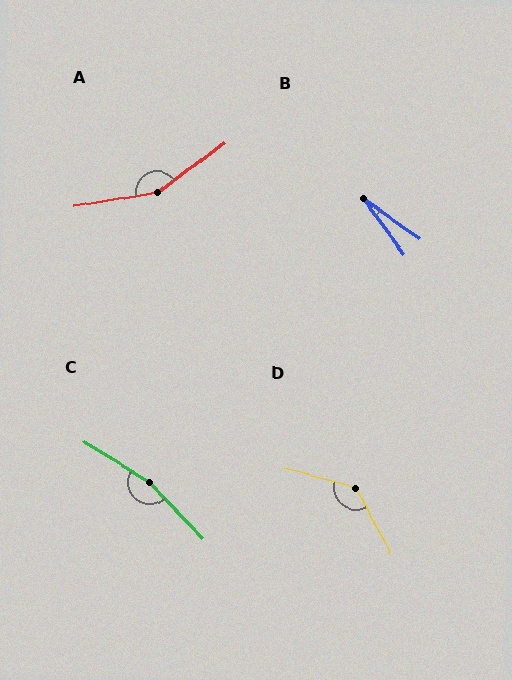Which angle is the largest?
C, at approximately 166 degrees.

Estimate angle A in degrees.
Approximately 153 degrees.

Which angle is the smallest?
B, at approximately 19 degrees.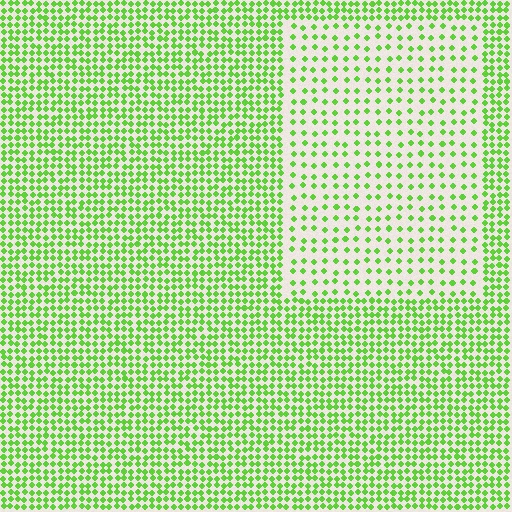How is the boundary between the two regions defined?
The boundary is defined by a change in element density (approximately 2.3x ratio). All elements are the same color, size, and shape.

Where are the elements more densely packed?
The elements are more densely packed outside the rectangle boundary.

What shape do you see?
I see a rectangle.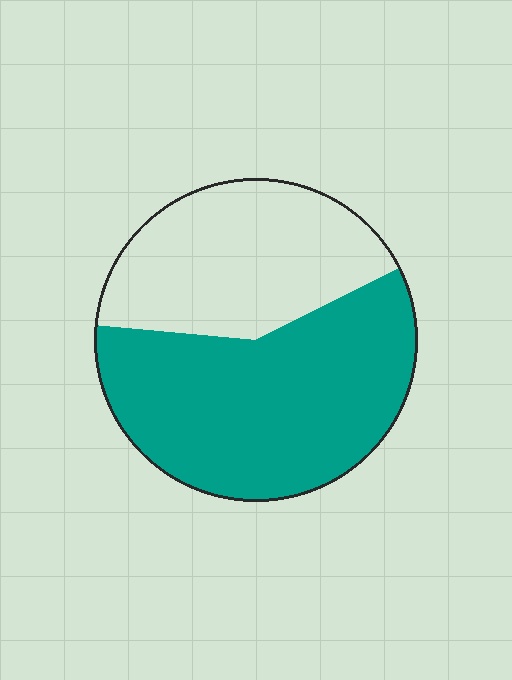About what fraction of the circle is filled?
About three fifths (3/5).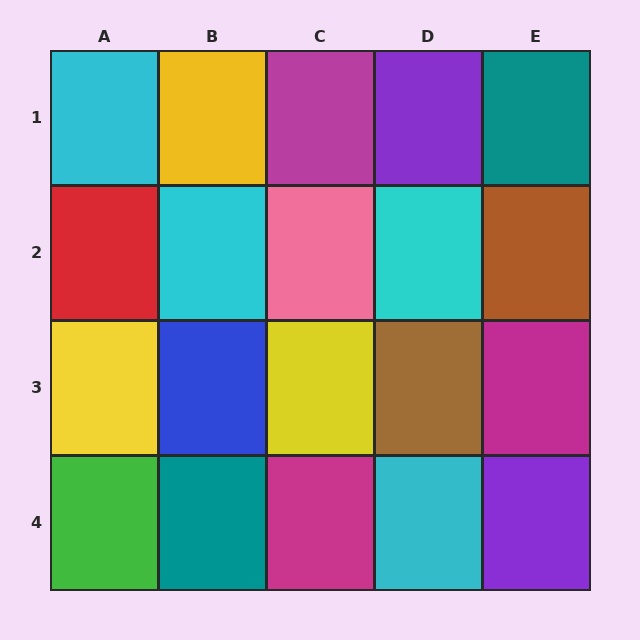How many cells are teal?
2 cells are teal.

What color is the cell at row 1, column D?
Purple.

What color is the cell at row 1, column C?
Magenta.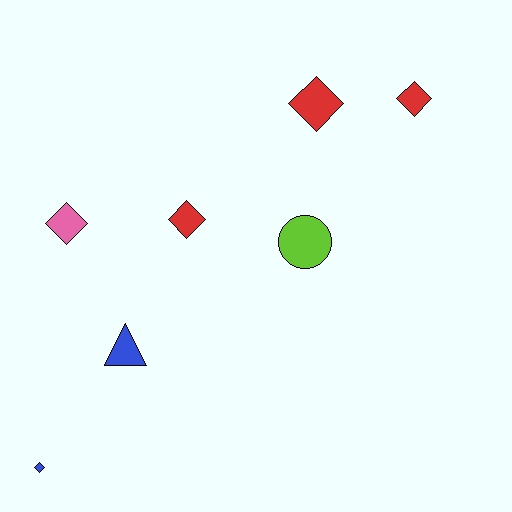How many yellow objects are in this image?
There are no yellow objects.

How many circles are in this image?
There is 1 circle.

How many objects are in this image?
There are 7 objects.